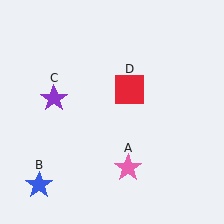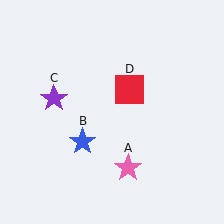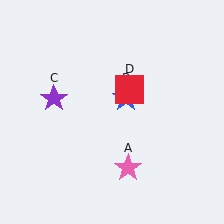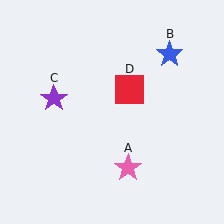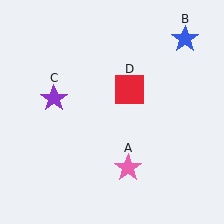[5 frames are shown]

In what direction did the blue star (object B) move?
The blue star (object B) moved up and to the right.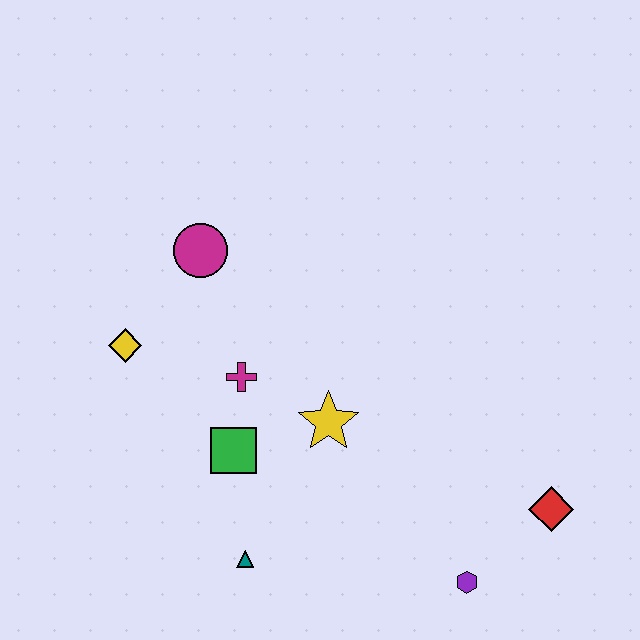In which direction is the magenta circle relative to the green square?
The magenta circle is above the green square.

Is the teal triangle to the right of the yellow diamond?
Yes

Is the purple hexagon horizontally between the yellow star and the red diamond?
Yes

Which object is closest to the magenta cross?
The green square is closest to the magenta cross.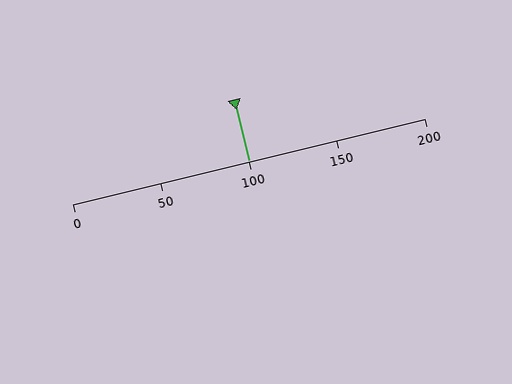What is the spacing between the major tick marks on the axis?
The major ticks are spaced 50 apart.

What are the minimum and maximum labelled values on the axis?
The axis runs from 0 to 200.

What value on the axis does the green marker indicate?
The marker indicates approximately 100.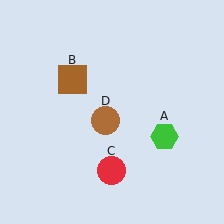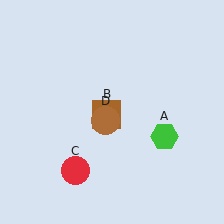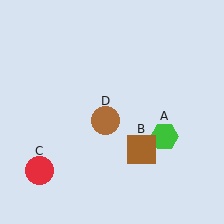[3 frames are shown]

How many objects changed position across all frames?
2 objects changed position: brown square (object B), red circle (object C).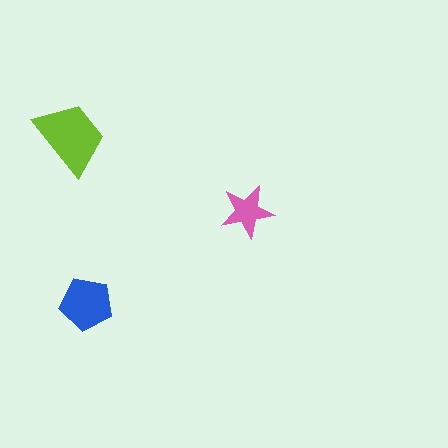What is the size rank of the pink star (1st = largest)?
3rd.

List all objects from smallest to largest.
The pink star, the blue pentagon, the lime trapezoid.